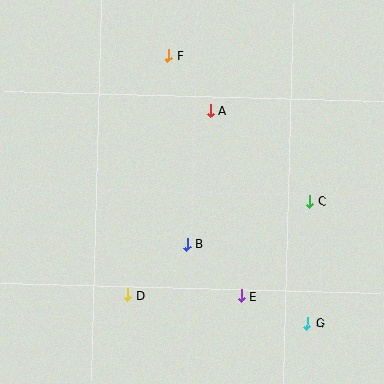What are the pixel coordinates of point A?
Point A is at (210, 111).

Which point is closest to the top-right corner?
Point A is closest to the top-right corner.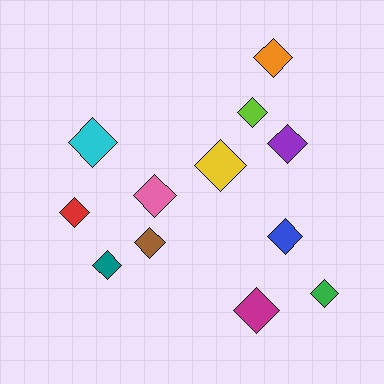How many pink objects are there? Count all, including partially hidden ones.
There is 1 pink object.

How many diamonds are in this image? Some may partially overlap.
There are 12 diamonds.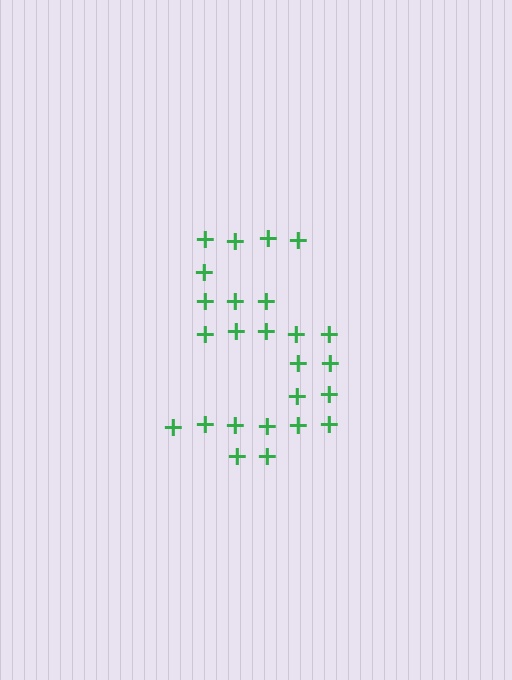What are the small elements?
The small elements are plus signs.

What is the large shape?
The large shape is the digit 5.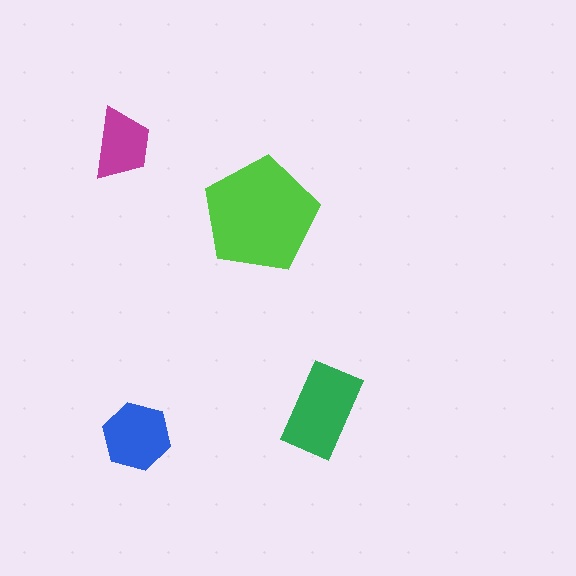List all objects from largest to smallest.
The lime pentagon, the green rectangle, the blue hexagon, the magenta trapezoid.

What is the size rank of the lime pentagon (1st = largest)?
1st.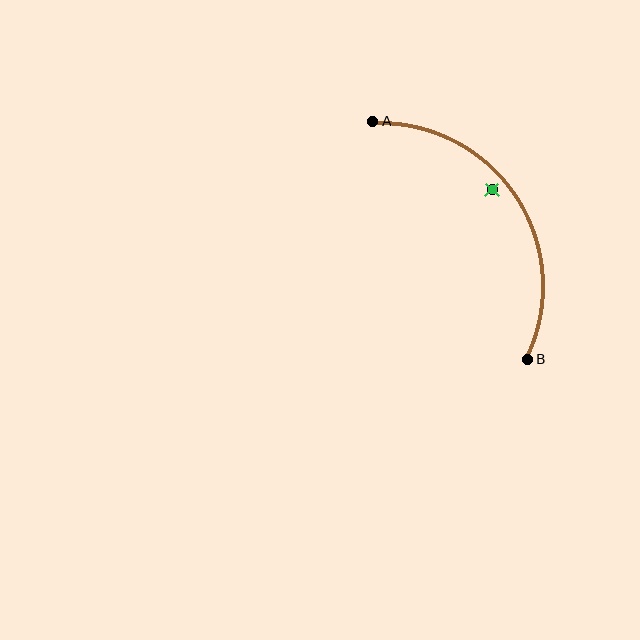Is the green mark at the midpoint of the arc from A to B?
No — the green mark does not lie on the arc at all. It sits slightly inside the curve.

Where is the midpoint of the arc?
The arc midpoint is the point on the curve farthest from the straight line joining A and B. It sits to the right of that line.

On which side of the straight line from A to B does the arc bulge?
The arc bulges to the right of the straight line connecting A and B.